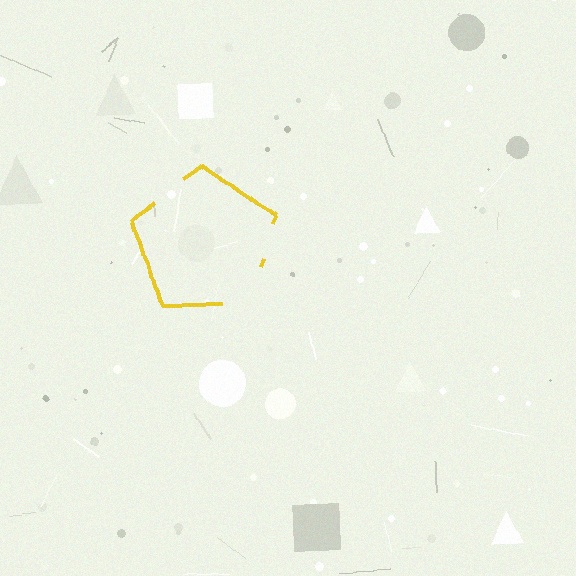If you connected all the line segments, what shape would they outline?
They would outline a pentagon.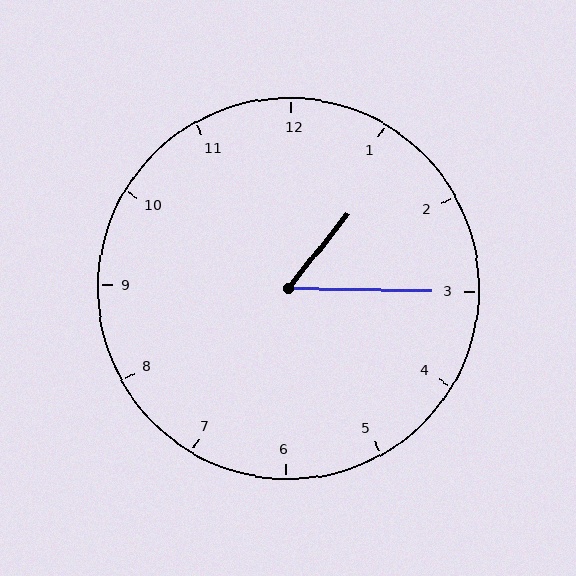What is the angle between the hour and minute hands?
Approximately 52 degrees.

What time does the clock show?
1:15.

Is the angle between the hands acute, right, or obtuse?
It is acute.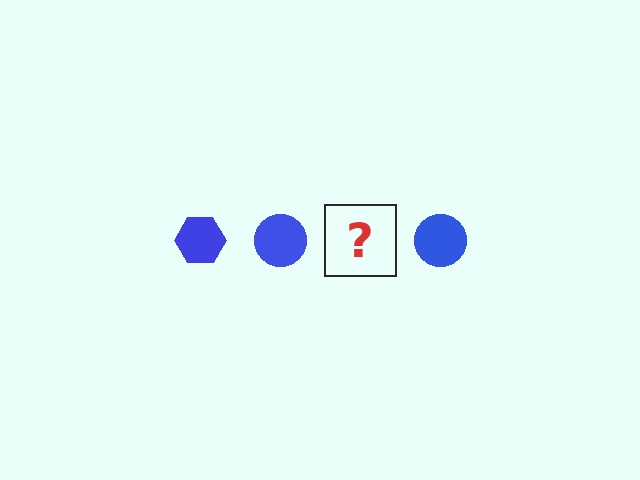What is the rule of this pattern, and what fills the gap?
The rule is that the pattern cycles through hexagon, circle shapes in blue. The gap should be filled with a blue hexagon.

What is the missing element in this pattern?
The missing element is a blue hexagon.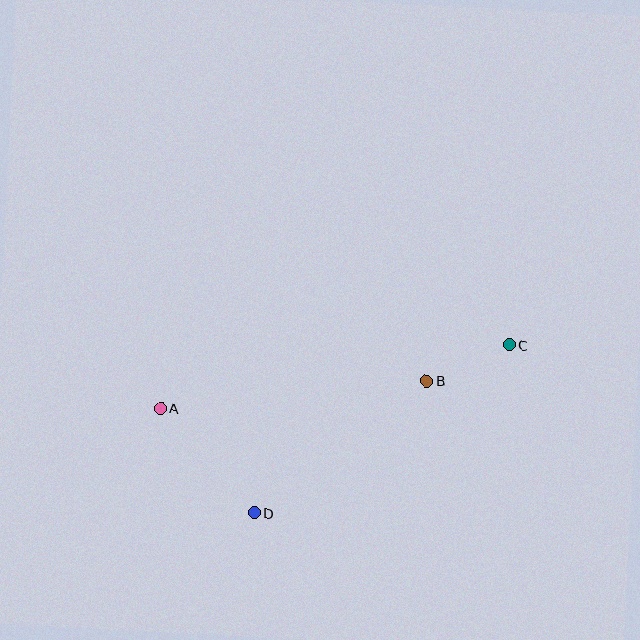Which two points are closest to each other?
Points B and C are closest to each other.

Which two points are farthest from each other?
Points A and C are farthest from each other.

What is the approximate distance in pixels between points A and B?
The distance between A and B is approximately 268 pixels.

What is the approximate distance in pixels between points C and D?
The distance between C and D is approximately 306 pixels.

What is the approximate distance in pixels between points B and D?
The distance between B and D is approximately 217 pixels.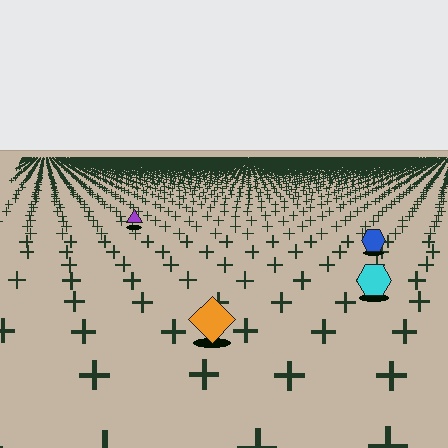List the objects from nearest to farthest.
From nearest to farthest: the orange diamond, the cyan hexagon, the blue hexagon, the purple triangle.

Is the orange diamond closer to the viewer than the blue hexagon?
Yes. The orange diamond is closer — you can tell from the texture gradient: the ground texture is coarser near it.